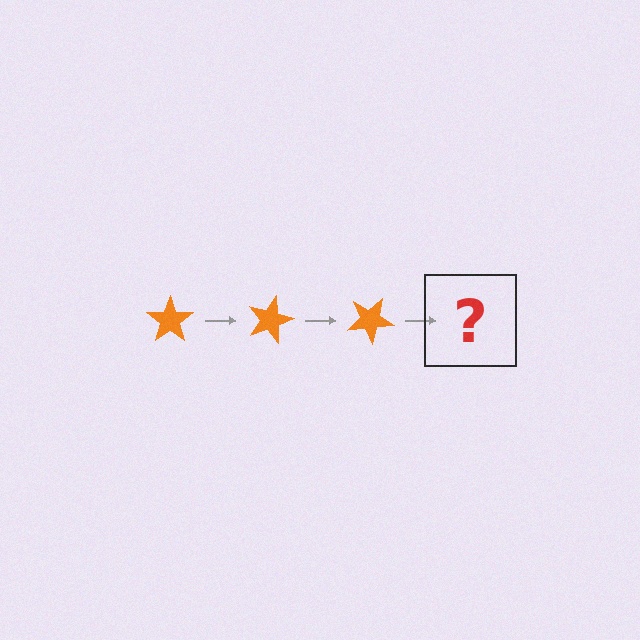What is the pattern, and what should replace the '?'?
The pattern is that the star rotates 15 degrees each step. The '?' should be an orange star rotated 45 degrees.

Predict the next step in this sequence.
The next step is an orange star rotated 45 degrees.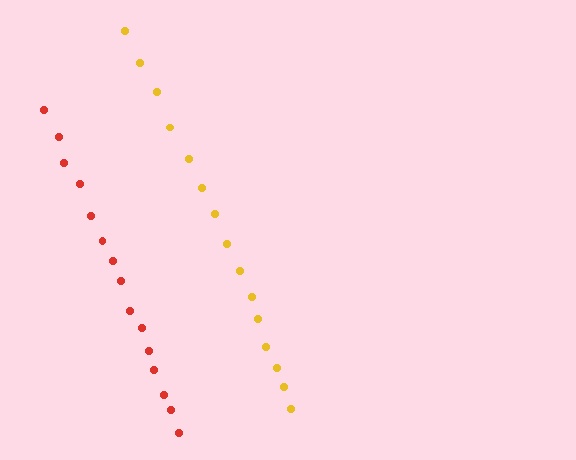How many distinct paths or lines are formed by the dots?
There are 2 distinct paths.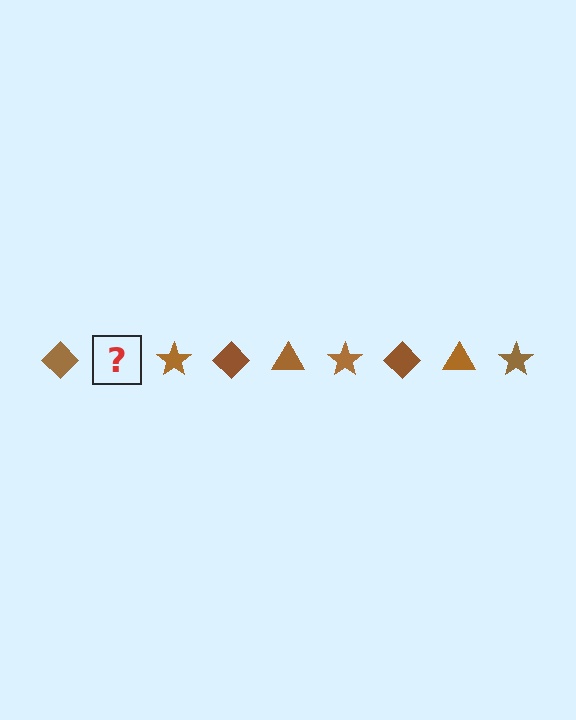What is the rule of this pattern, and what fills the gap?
The rule is that the pattern cycles through diamond, triangle, star shapes in brown. The gap should be filled with a brown triangle.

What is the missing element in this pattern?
The missing element is a brown triangle.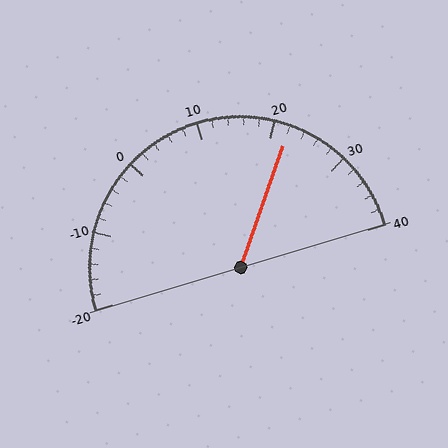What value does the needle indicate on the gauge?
The needle indicates approximately 22.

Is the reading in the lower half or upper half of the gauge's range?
The reading is in the upper half of the range (-20 to 40).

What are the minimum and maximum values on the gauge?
The gauge ranges from -20 to 40.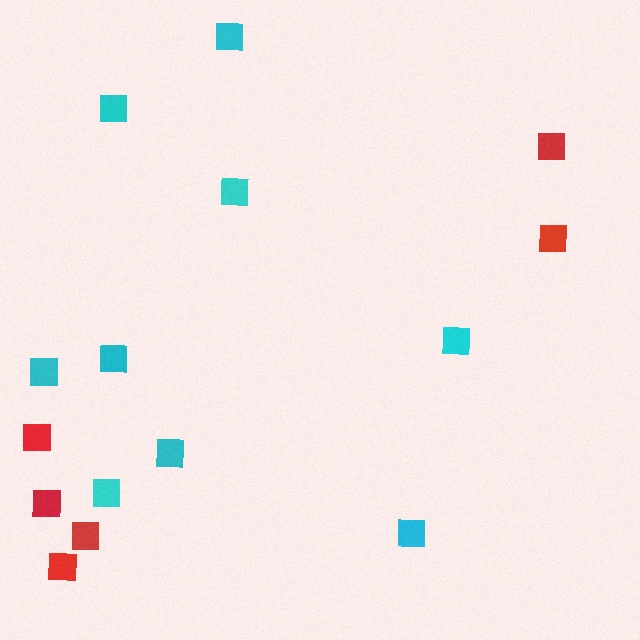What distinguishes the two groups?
There are 2 groups: one group of red squares (6) and one group of cyan squares (9).